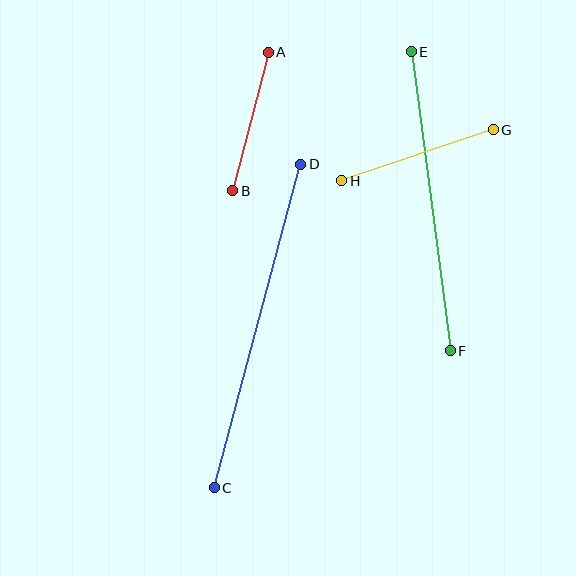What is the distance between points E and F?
The distance is approximately 301 pixels.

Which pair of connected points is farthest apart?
Points C and D are farthest apart.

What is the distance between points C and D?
The distance is approximately 335 pixels.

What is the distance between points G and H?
The distance is approximately 160 pixels.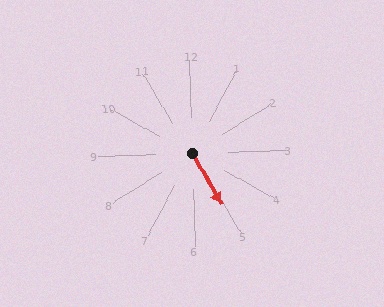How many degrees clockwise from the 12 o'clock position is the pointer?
Approximately 152 degrees.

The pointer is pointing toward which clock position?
Roughly 5 o'clock.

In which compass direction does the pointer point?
Southeast.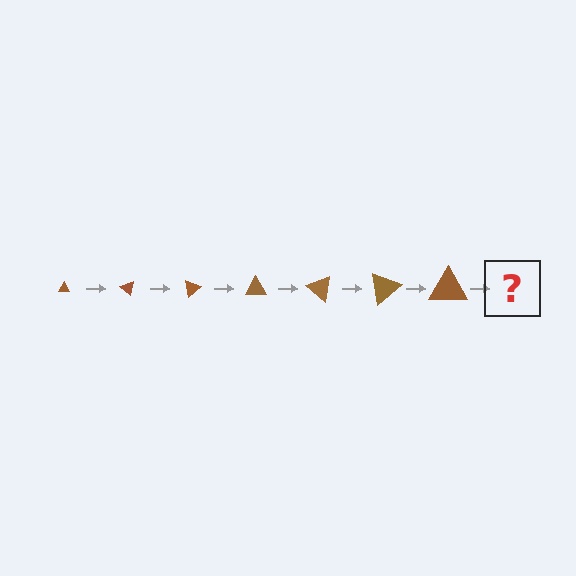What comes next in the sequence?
The next element should be a triangle, larger than the previous one and rotated 280 degrees from the start.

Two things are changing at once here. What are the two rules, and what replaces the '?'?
The two rules are that the triangle grows larger each step and it rotates 40 degrees each step. The '?' should be a triangle, larger than the previous one and rotated 280 degrees from the start.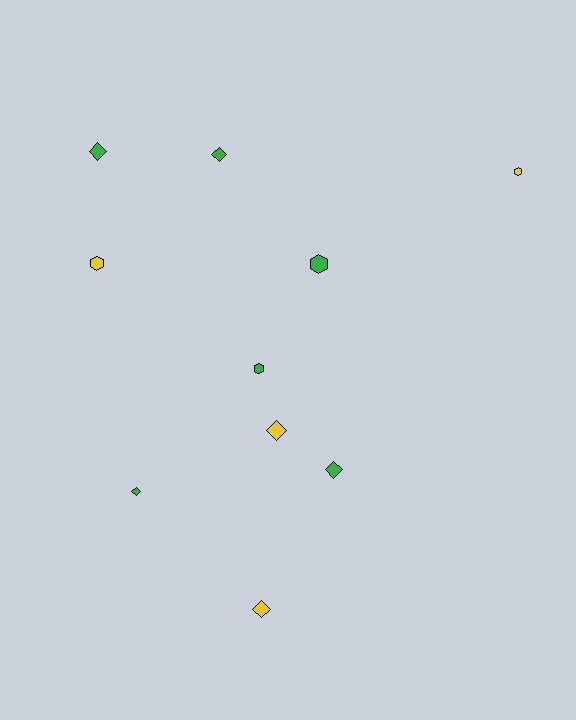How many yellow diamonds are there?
There are 2 yellow diamonds.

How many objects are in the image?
There are 10 objects.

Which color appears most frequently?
Green, with 6 objects.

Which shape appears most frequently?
Diamond, with 6 objects.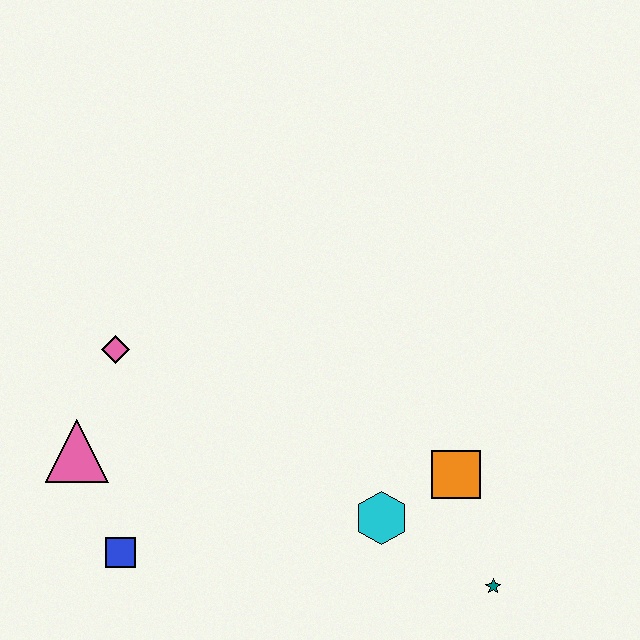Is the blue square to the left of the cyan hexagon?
Yes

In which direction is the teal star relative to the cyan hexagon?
The teal star is to the right of the cyan hexagon.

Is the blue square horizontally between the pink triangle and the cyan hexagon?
Yes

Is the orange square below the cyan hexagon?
No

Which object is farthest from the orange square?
The pink triangle is farthest from the orange square.